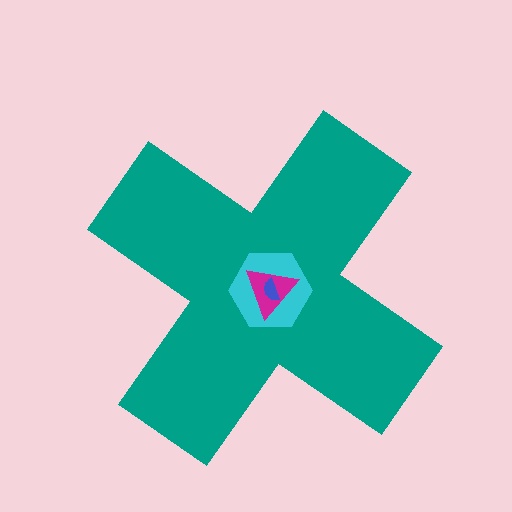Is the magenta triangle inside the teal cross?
Yes.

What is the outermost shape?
The teal cross.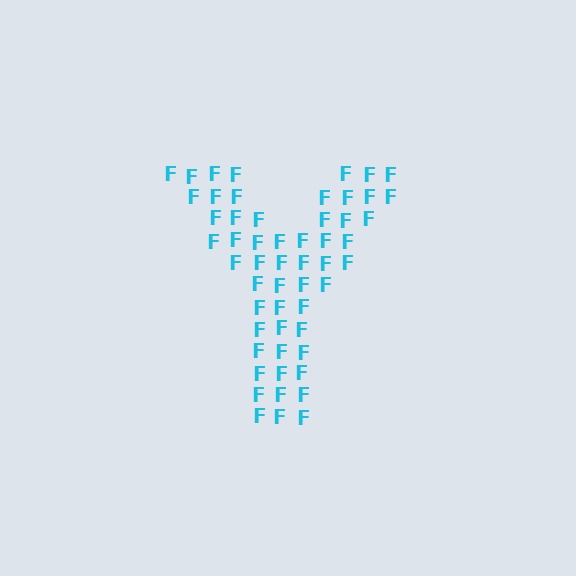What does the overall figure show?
The overall figure shows the letter Y.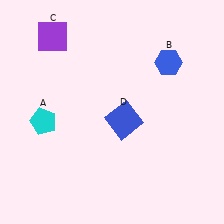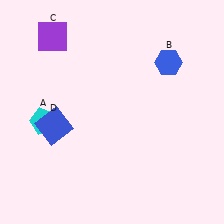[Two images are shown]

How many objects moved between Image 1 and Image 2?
1 object moved between the two images.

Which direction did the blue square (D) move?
The blue square (D) moved left.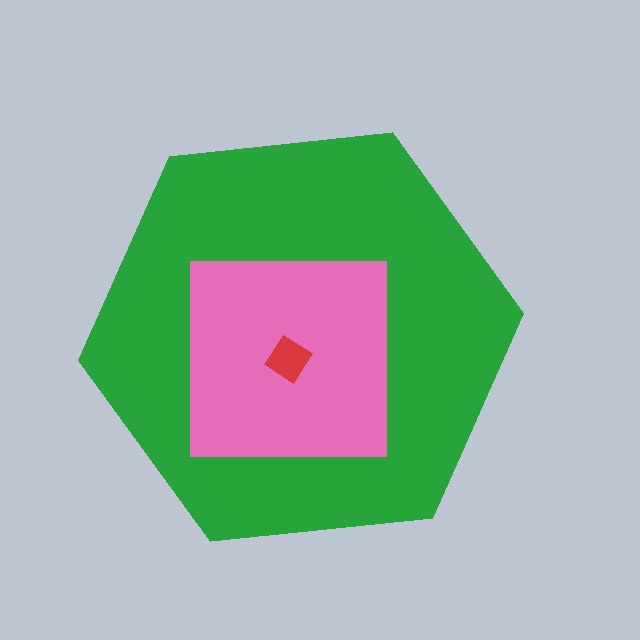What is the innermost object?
The red diamond.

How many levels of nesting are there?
3.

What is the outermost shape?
The green hexagon.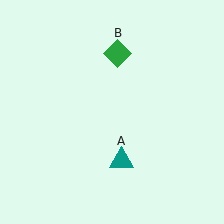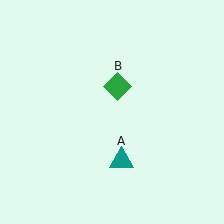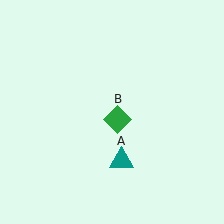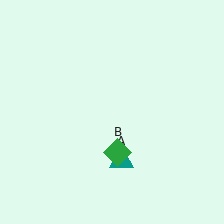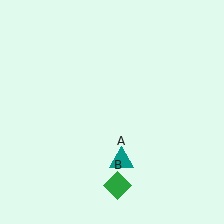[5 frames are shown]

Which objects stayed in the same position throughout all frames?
Teal triangle (object A) remained stationary.